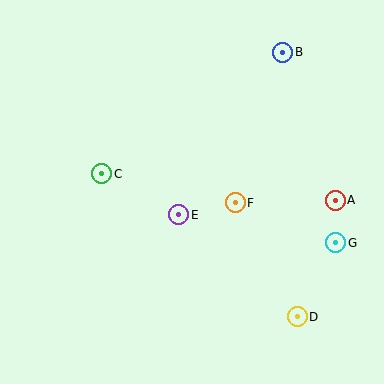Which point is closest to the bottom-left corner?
Point C is closest to the bottom-left corner.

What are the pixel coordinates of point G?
Point G is at (336, 243).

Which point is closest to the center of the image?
Point E at (179, 215) is closest to the center.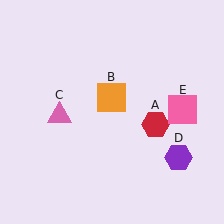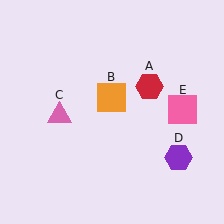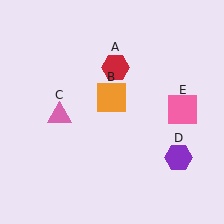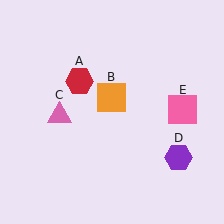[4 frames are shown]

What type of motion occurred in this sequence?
The red hexagon (object A) rotated counterclockwise around the center of the scene.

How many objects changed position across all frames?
1 object changed position: red hexagon (object A).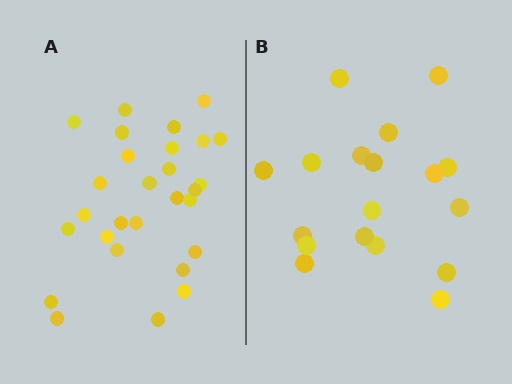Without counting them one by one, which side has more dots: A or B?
Region A (the left region) has more dots.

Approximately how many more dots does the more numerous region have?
Region A has roughly 10 or so more dots than region B.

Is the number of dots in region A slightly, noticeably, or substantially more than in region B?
Region A has substantially more. The ratio is roughly 1.6 to 1.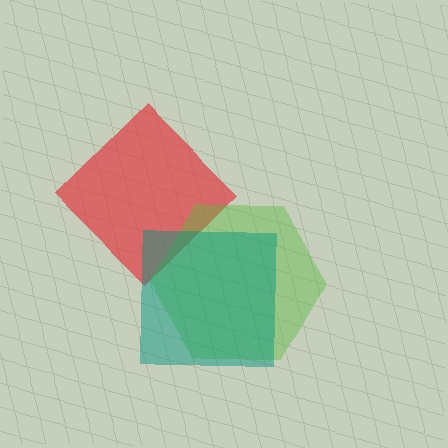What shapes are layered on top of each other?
The layered shapes are: a red diamond, a lime hexagon, a teal square.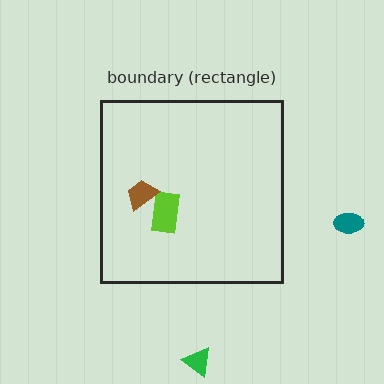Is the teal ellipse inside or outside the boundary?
Outside.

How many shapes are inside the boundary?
2 inside, 2 outside.